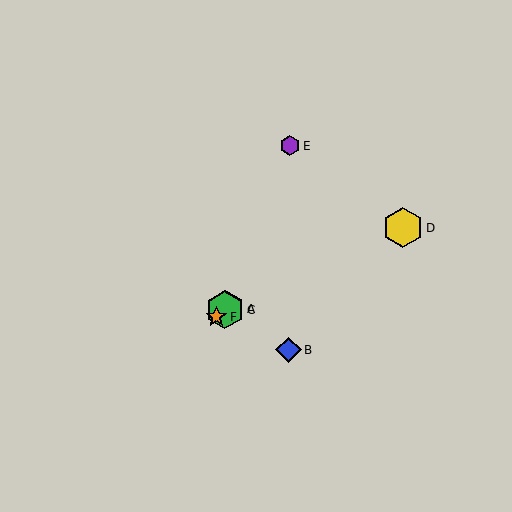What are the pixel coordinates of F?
Object F is at (216, 317).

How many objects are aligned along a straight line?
3 objects (A, C, F) are aligned along a straight line.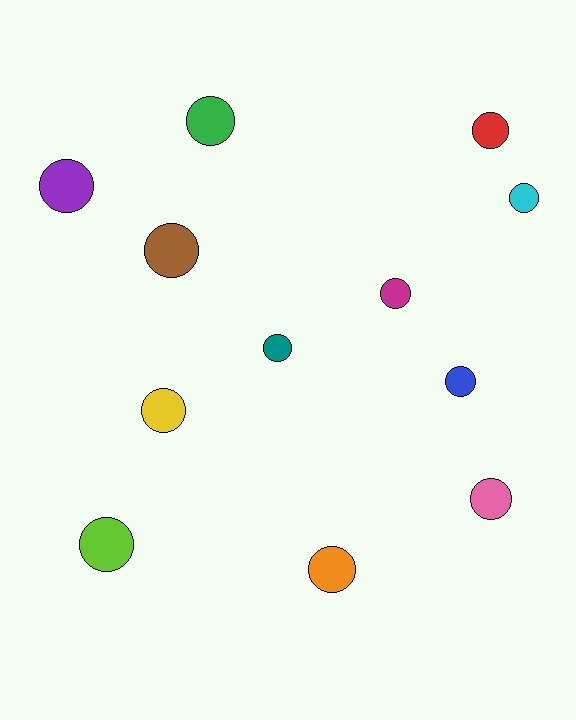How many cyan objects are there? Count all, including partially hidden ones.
There is 1 cyan object.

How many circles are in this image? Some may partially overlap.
There are 12 circles.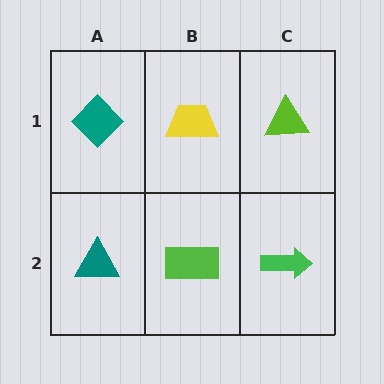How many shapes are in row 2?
3 shapes.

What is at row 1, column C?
A lime triangle.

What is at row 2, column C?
A green arrow.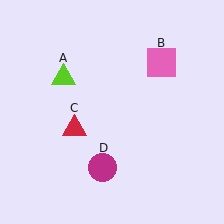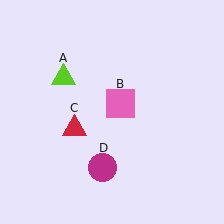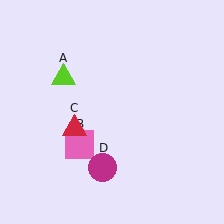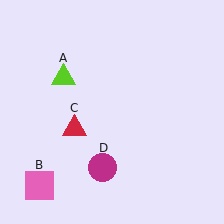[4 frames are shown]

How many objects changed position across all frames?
1 object changed position: pink square (object B).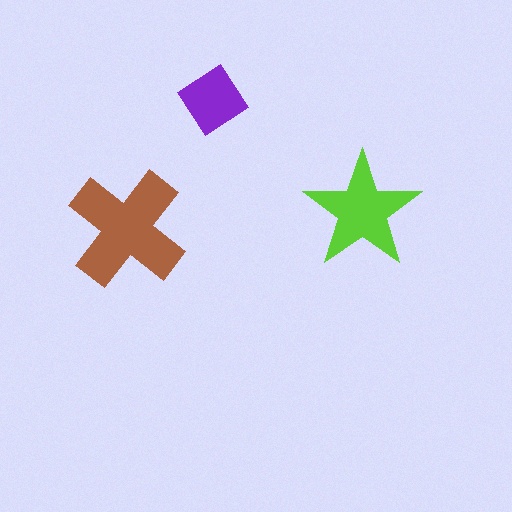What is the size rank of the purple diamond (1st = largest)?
3rd.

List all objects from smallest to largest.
The purple diamond, the lime star, the brown cross.